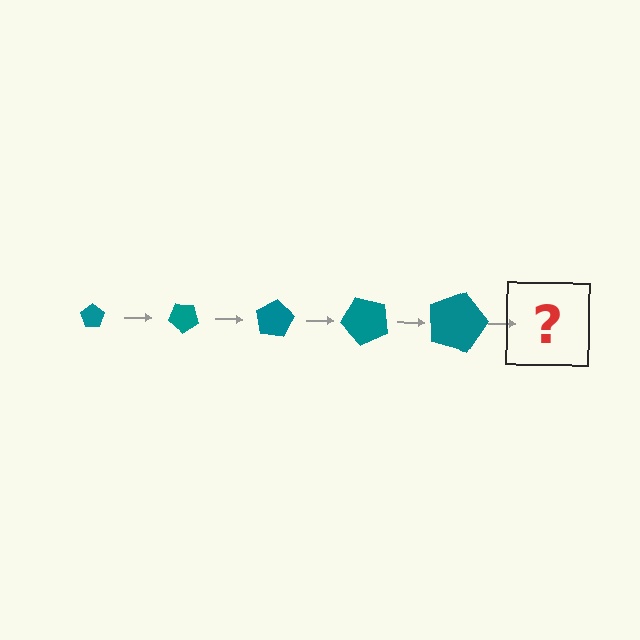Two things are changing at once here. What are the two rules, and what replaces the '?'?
The two rules are that the pentagon grows larger each step and it rotates 40 degrees each step. The '?' should be a pentagon, larger than the previous one and rotated 200 degrees from the start.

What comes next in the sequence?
The next element should be a pentagon, larger than the previous one and rotated 200 degrees from the start.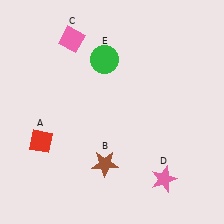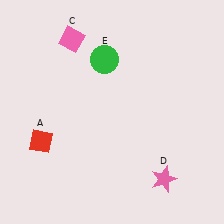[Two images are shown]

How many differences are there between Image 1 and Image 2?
There is 1 difference between the two images.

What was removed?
The brown star (B) was removed in Image 2.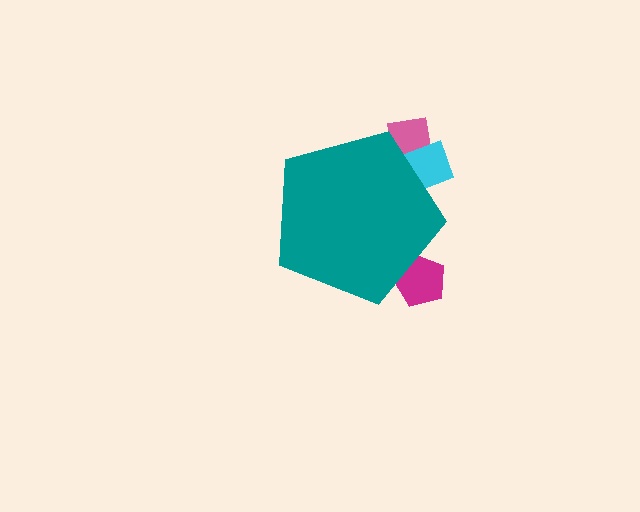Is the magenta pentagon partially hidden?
Yes, the magenta pentagon is partially hidden behind the teal pentagon.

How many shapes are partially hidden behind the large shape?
3 shapes are partially hidden.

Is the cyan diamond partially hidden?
Yes, the cyan diamond is partially hidden behind the teal pentagon.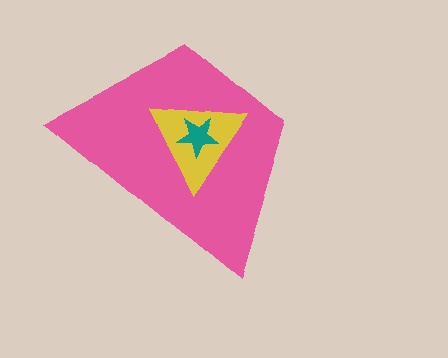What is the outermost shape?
The pink trapezoid.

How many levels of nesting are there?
3.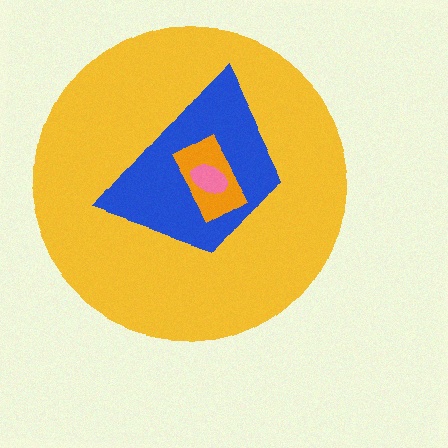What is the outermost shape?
The yellow circle.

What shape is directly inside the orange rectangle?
The pink ellipse.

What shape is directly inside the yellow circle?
The blue trapezoid.